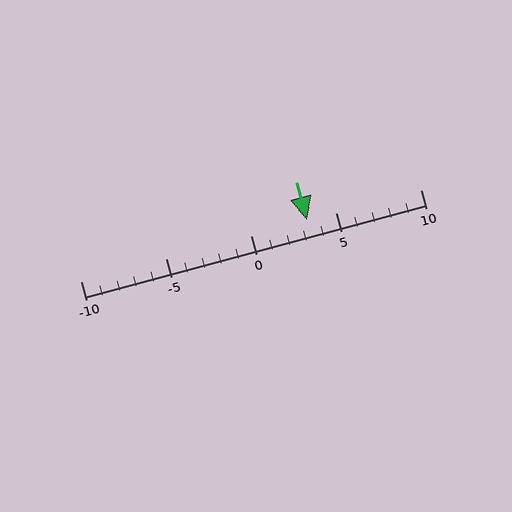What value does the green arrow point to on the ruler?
The green arrow points to approximately 3.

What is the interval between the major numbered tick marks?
The major tick marks are spaced 5 units apart.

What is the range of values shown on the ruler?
The ruler shows values from -10 to 10.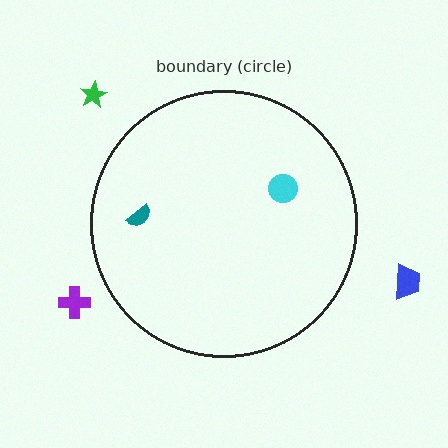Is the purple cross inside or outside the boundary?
Outside.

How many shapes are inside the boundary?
2 inside, 3 outside.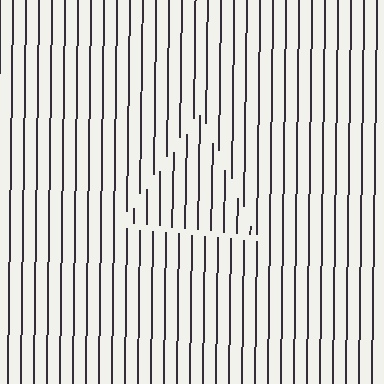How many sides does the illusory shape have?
3 sides — the line-ends trace a triangle.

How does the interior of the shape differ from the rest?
The interior of the shape contains the same grating, shifted by half a period — the contour is defined by the phase discontinuity where line-ends from the inner and outer gratings abut.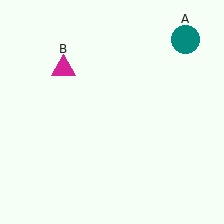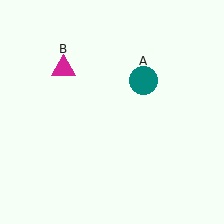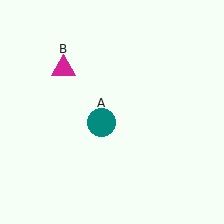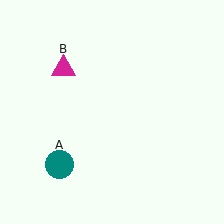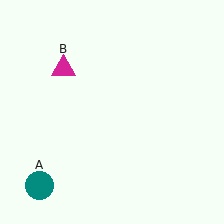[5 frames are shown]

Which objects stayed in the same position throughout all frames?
Magenta triangle (object B) remained stationary.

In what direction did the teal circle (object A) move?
The teal circle (object A) moved down and to the left.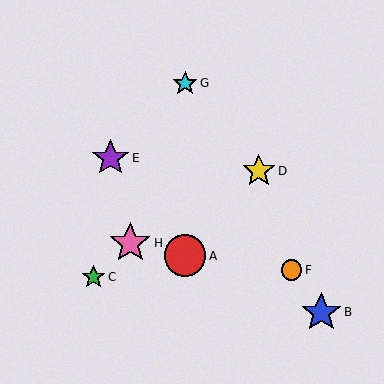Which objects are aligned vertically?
Objects A, G are aligned vertically.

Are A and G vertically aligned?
Yes, both are at x≈185.